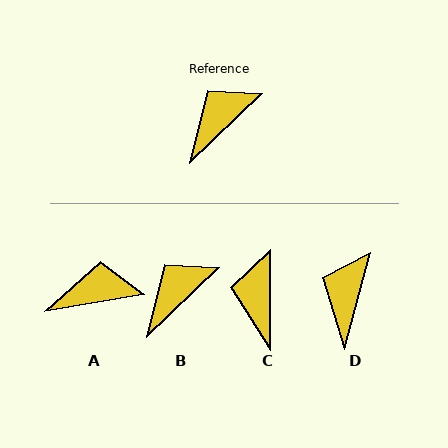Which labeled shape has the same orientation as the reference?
B.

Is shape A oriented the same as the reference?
No, it is off by about 34 degrees.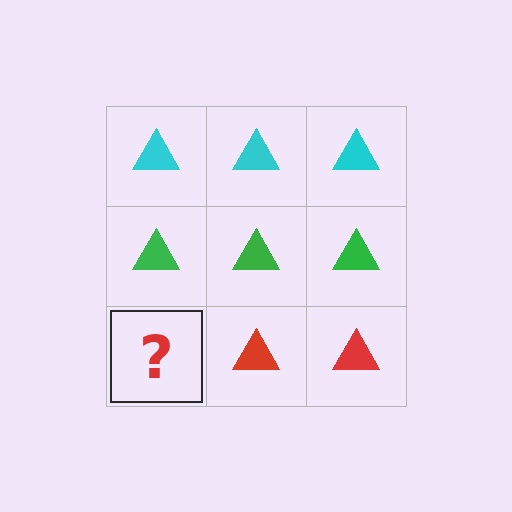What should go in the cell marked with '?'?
The missing cell should contain a red triangle.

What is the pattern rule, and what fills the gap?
The rule is that each row has a consistent color. The gap should be filled with a red triangle.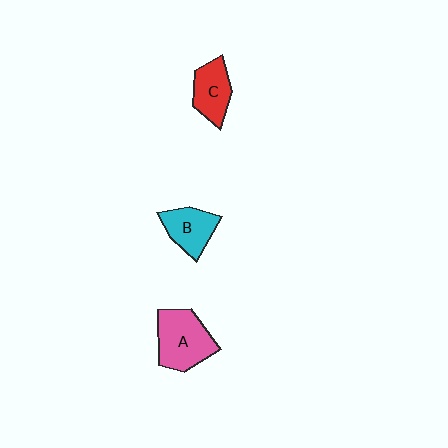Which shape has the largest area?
Shape A (pink).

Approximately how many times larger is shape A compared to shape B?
Approximately 1.5 times.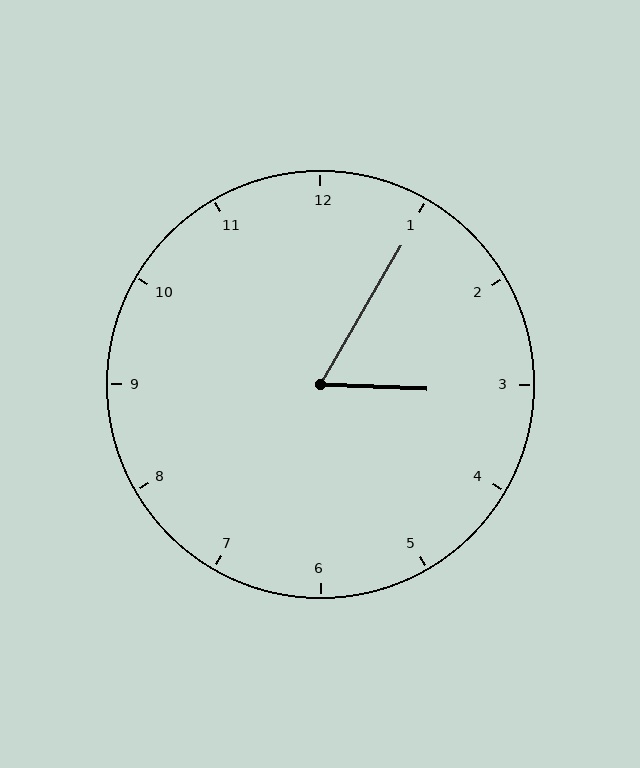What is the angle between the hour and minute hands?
Approximately 62 degrees.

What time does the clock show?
3:05.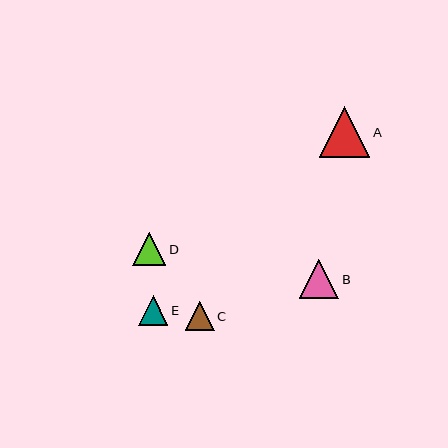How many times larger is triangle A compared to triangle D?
Triangle A is approximately 1.5 times the size of triangle D.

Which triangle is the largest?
Triangle A is the largest with a size of approximately 51 pixels.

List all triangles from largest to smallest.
From largest to smallest: A, B, D, C, E.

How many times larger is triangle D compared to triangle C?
Triangle D is approximately 1.1 times the size of triangle C.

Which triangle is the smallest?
Triangle E is the smallest with a size of approximately 29 pixels.